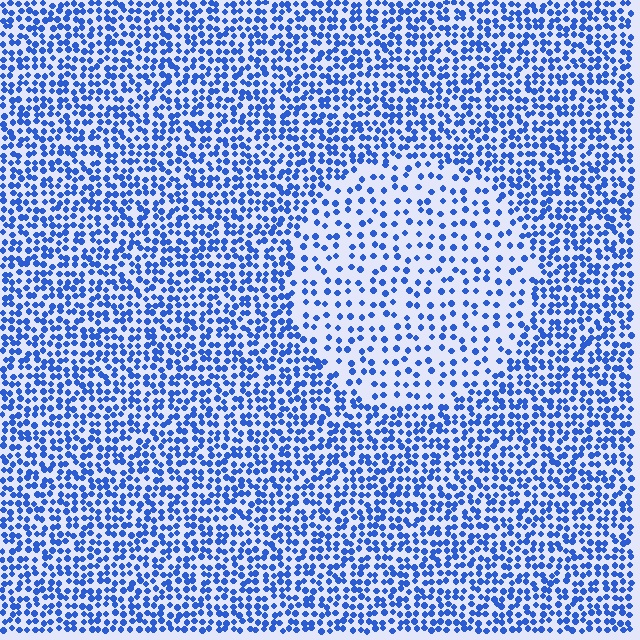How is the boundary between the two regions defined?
The boundary is defined by a change in element density (approximately 2.1x ratio). All elements are the same color, size, and shape.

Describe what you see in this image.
The image contains small blue elements arranged at two different densities. A circle-shaped region is visible where the elements are less densely packed than the surrounding area.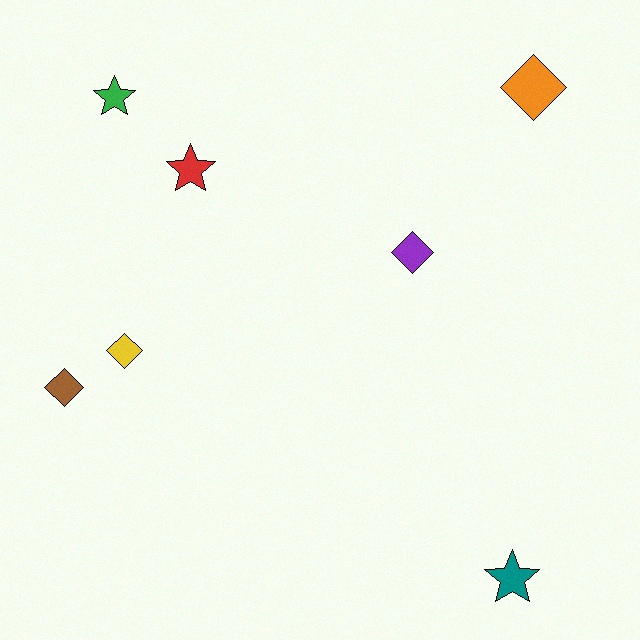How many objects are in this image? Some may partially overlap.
There are 7 objects.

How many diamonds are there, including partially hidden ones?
There are 4 diamonds.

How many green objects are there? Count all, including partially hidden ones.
There is 1 green object.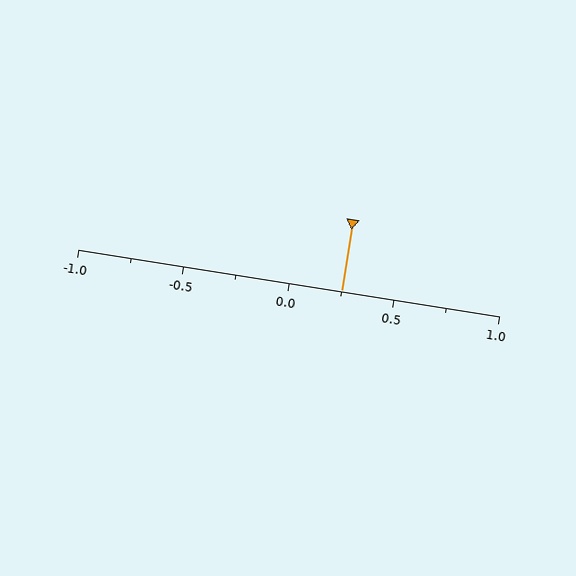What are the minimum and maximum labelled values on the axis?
The axis runs from -1.0 to 1.0.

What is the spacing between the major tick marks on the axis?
The major ticks are spaced 0.5 apart.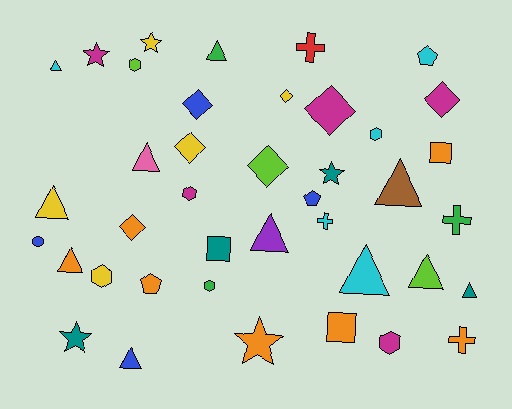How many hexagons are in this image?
There are 6 hexagons.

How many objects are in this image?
There are 40 objects.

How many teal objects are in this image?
There are 4 teal objects.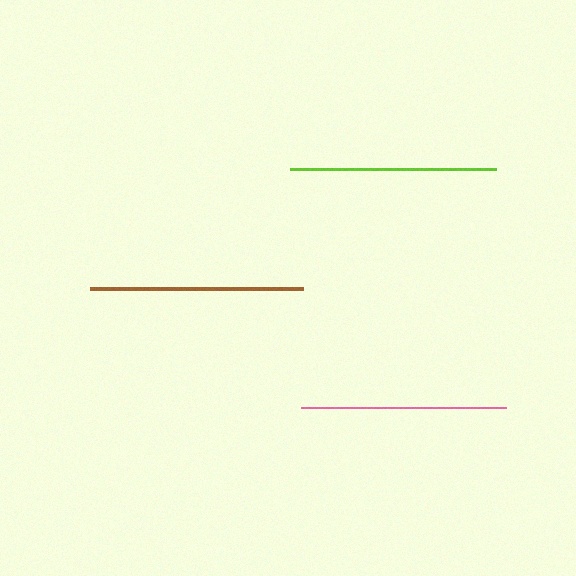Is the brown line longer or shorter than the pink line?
The brown line is longer than the pink line.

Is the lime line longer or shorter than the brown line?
The brown line is longer than the lime line.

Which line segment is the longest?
The brown line is the longest at approximately 213 pixels.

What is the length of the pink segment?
The pink segment is approximately 205 pixels long.